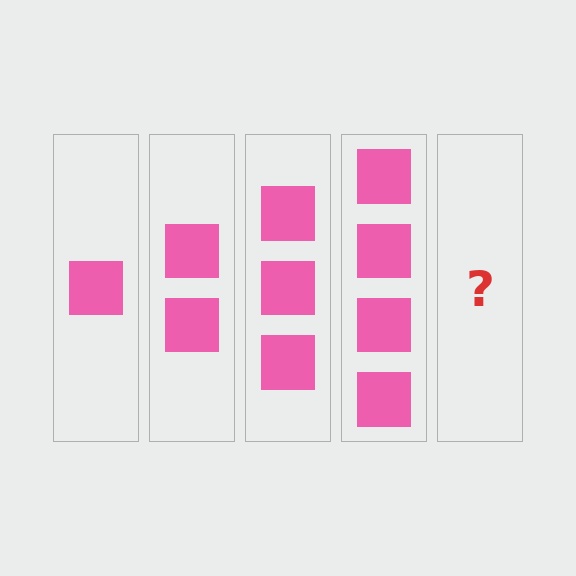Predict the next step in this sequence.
The next step is 5 squares.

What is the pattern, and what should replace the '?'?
The pattern is that each step adds one more square. The '?' should be 5 squares.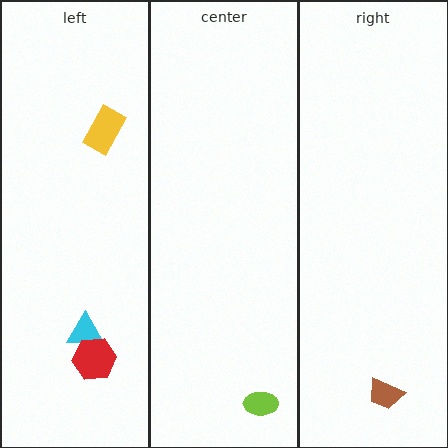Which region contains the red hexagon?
The left region.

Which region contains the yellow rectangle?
The left region.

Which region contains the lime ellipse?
The center region.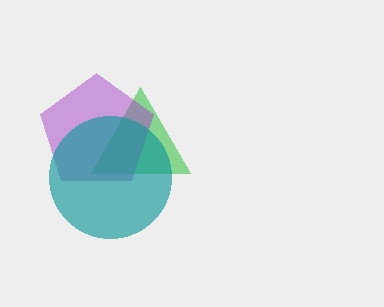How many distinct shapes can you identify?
There are 3 distinct shapes: a green triangle, a purple pentagon, a teal circle.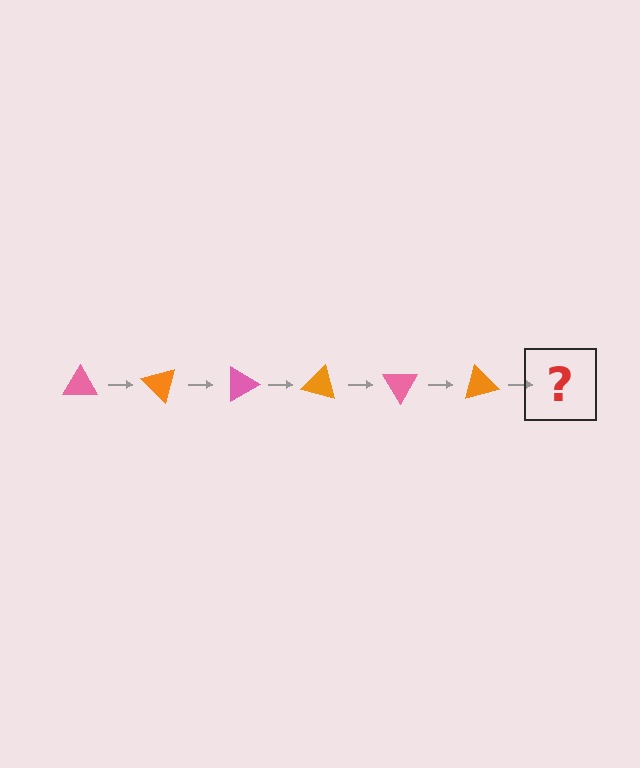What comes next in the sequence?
The next element should be a pink triangle, rotated 270 degrees from the start.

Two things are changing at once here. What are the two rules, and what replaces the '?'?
The two rules are that it rotates 45 degrees each step and the color cycles through pink and orange. The '?' should be a pink triangle, rotated 270 degrees from the start.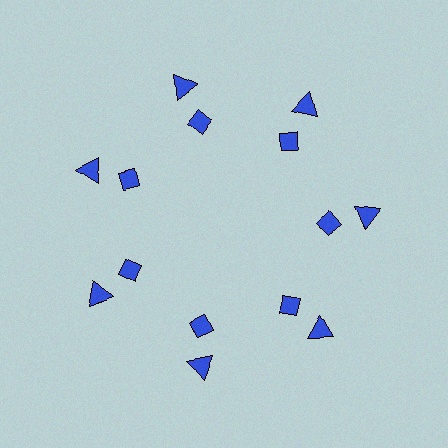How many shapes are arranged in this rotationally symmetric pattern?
There are 14 shapes, arranged in 7 groups of 2.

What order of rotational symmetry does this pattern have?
This pattern has 7-fold rotational symmetry.